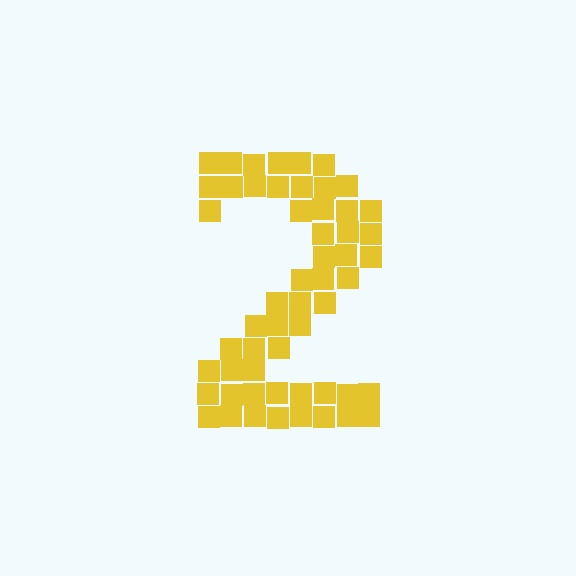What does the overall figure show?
The overall figure shows the digit 2.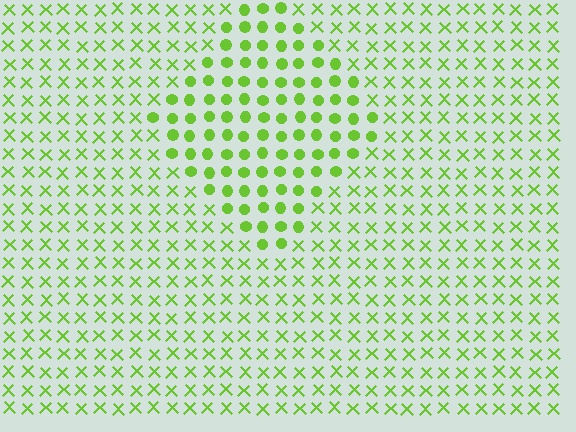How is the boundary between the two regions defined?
The boundary is defined by a change in element shape: circles inside vs. X marks outside. All elements share the same color and spacing.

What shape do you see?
I see a diamond.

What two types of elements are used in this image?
The image uses circles inside the diamond region and X marks outside it.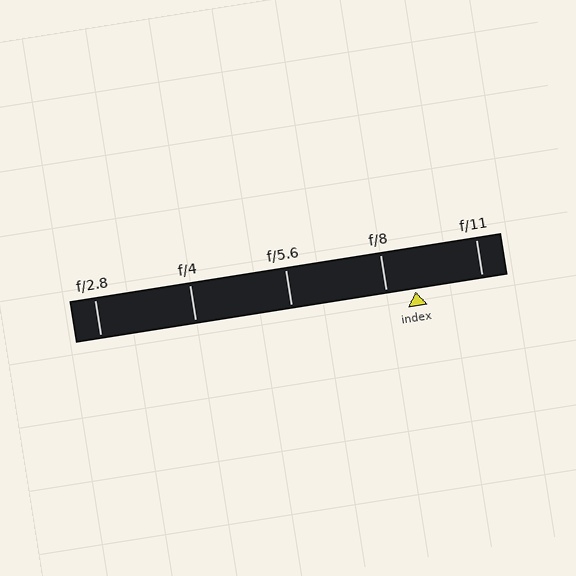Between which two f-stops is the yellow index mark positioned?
The index mark is between f/8 and f/11.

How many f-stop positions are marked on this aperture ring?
There are 5 f-stop positions marked.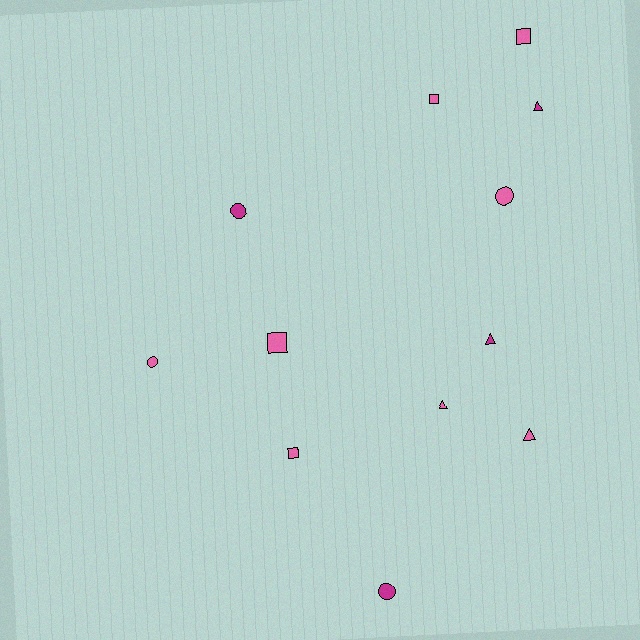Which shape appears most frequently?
Circle, with 4 objects.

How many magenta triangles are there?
There are 2 magenta triangles.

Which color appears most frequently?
Pink, with 8 objects.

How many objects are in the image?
There are 12 objects.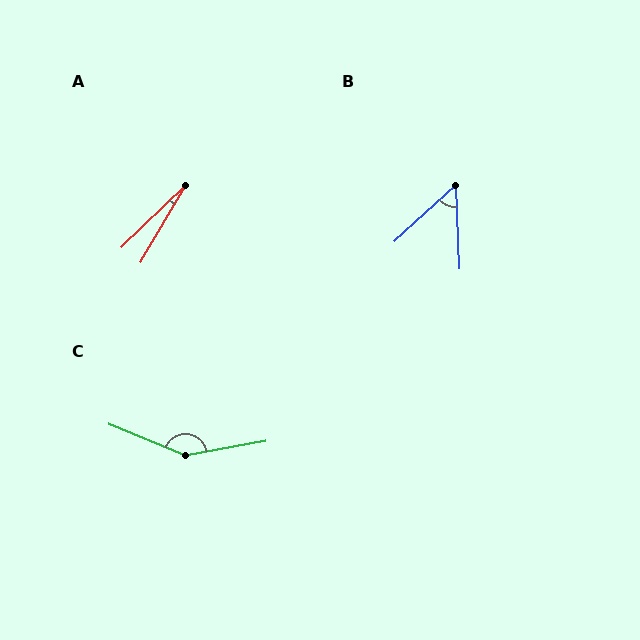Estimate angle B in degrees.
Approximately 50 degrees.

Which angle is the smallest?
A, at approximately 16 degrees.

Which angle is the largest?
C, at approximately 148 degrees.